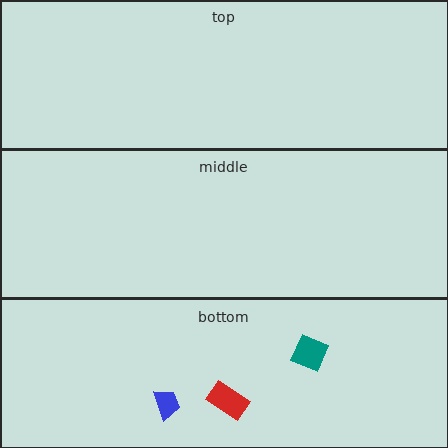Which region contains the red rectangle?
The bottom region.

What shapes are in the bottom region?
The red rectangle, the blue trapezoid, the teal diamond.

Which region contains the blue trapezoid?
The bottom region.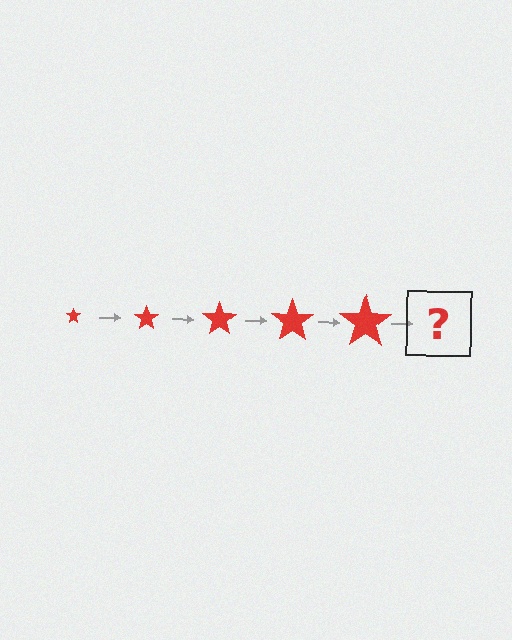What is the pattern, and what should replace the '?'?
The pattern is that the star gets progressively larger each step. The '?' should be a red star, larger than the previous one.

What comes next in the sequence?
The next element should be a red star, larger than the previous one.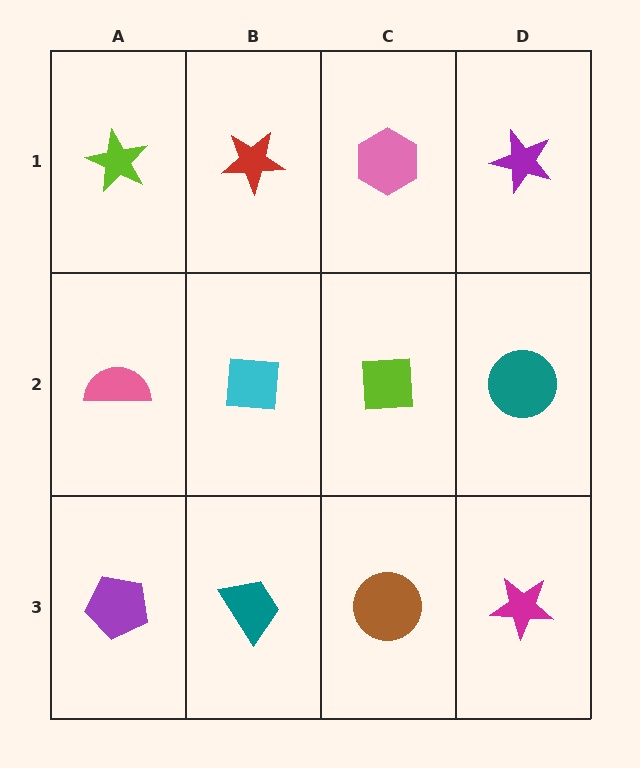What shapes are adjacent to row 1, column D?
A teal circle (row 2, column D), a pink hexagon (row 1, column C).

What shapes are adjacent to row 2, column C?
A pink hexagon (row 1, column C), a brown circle (row 3, column C), a cyan square (row 2, column B), a teal circle (row 2, column D).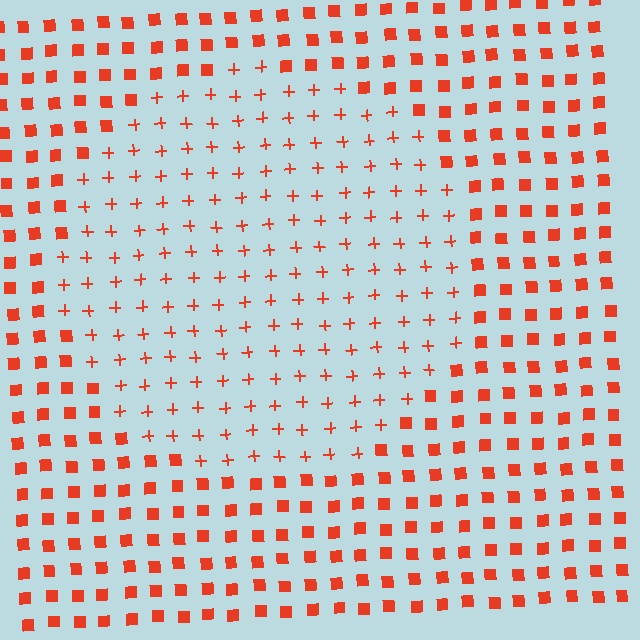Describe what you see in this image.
The image is filled with small red elements arranged in a uniform grid. A circle-shaped region contains plus signs, while the surrounding area contains squares. The boundary is defined purely by the change in element shape.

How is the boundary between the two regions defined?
The boundary is defined by a change in element shape: plus signs inside vs. squares outside. All elements share the same color and spacing.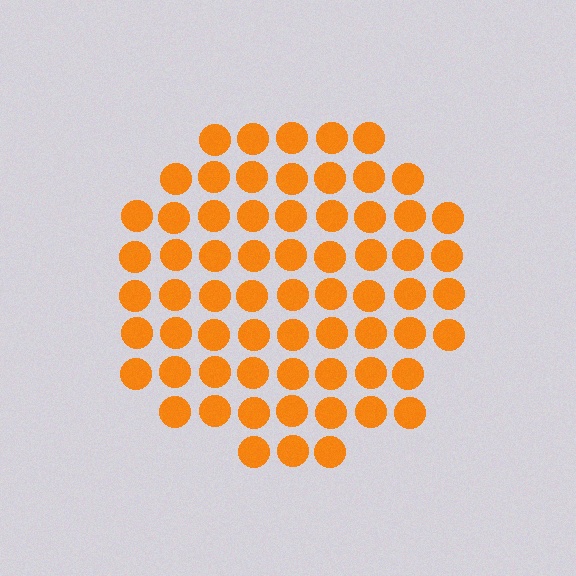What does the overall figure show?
The overall figure shows a circle.